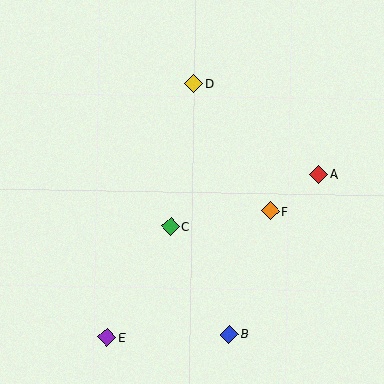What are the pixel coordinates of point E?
Point E is at (107, 337).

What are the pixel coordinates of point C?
Point C is at (170, 226).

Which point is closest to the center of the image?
Point C at (170, 226) is closest to the center.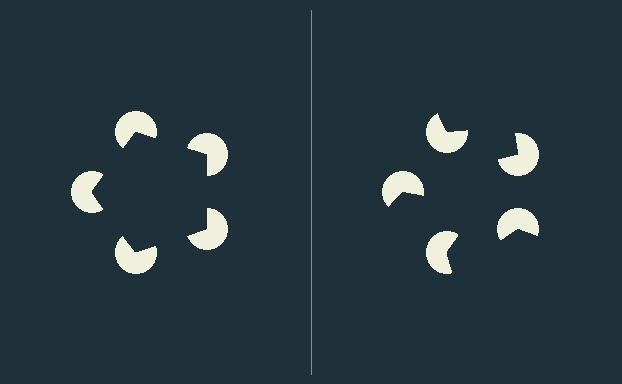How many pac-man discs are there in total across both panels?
10 — 5 on each side.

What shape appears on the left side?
An illusory pentagon.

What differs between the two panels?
The pac-man discs are positioned identically on both sides; only the wedge orientations differ. On the left they align to a pentagon; on the right they are misaligned.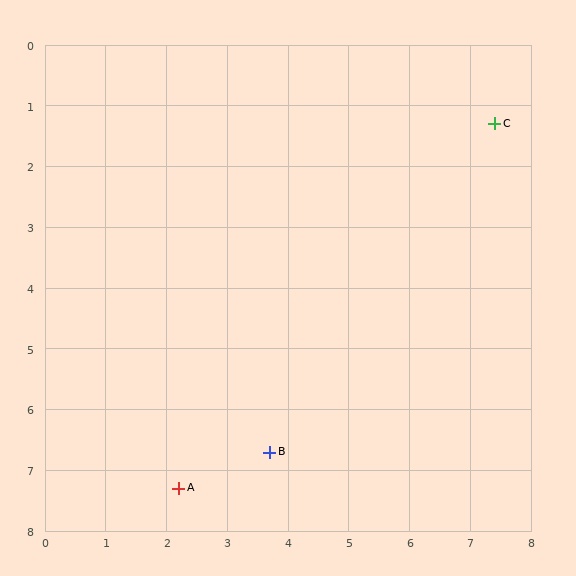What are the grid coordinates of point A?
Point A is at approximately (2.2, 7.3).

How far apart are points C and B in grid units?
Points C and B are about 6.5 grid units apart.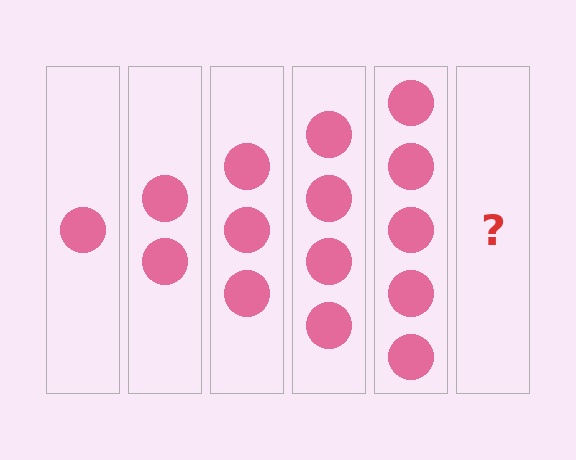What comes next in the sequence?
The next element should be 6 circles.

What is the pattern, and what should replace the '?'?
The pattern is that each step adds one more circle. The '?' should be 6 circles.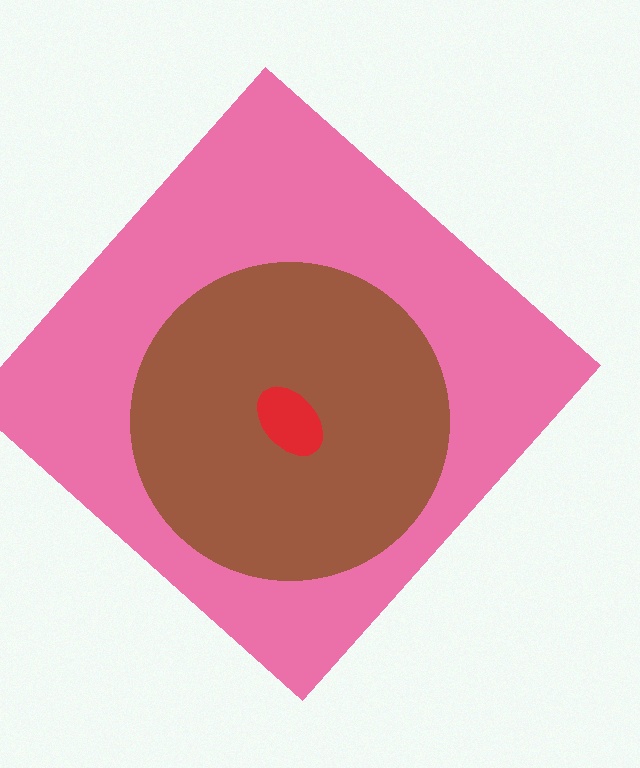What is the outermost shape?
The pink diamond.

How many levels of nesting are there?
3.